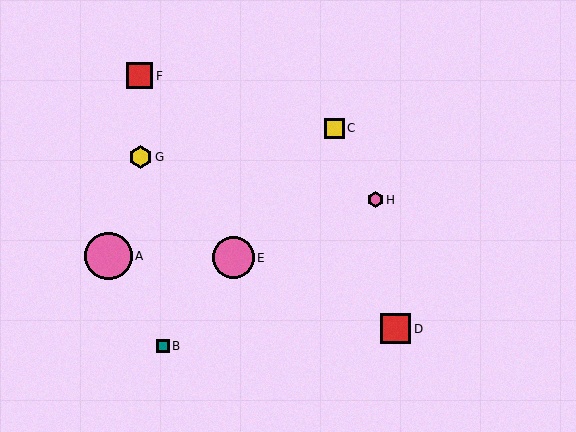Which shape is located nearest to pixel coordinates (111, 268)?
The pink circle (labeled A) at (109, 256) is nearest to that location.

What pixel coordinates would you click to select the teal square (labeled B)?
Click at (163, 346) to select the teal square B.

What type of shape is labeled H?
Shape H is a pink hexagon.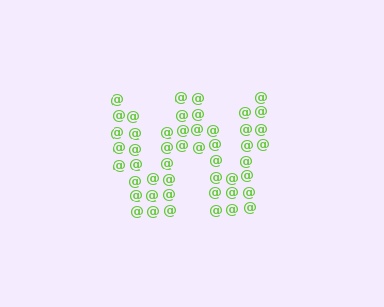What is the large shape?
The large shape is the letter W.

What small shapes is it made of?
It is made of small at signs.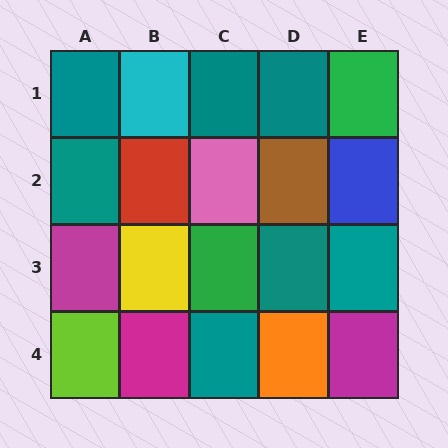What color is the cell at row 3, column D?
Teal.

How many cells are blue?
1 cell is blue.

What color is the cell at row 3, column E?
Teal.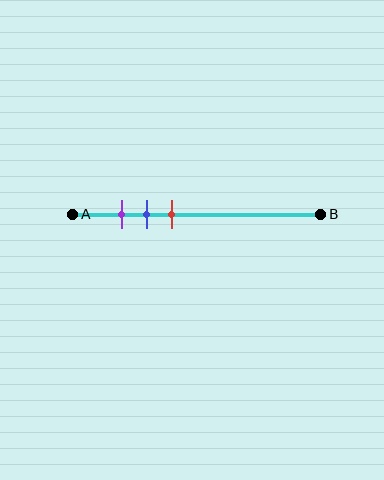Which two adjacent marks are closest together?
The purple and blue marks are the closest adjacent pair.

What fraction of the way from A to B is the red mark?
The red mark is approximately 40% (0.4) of the way from A to B.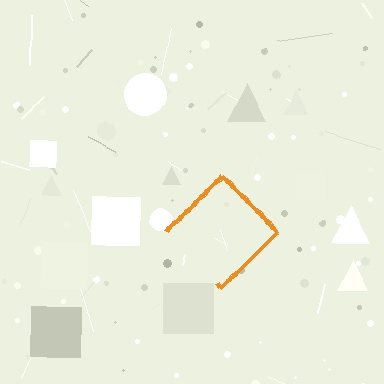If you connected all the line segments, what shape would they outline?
They would outline a diamond.